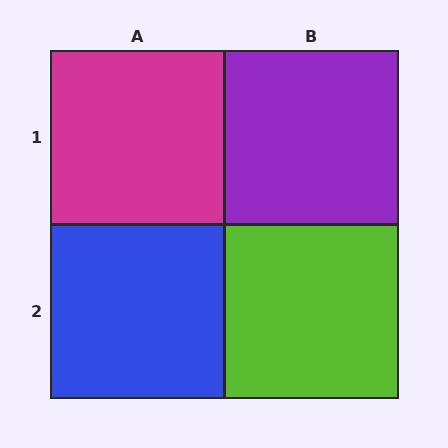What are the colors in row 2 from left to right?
Blue, lime.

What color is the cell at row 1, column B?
Purple.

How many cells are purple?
1 cell is purple.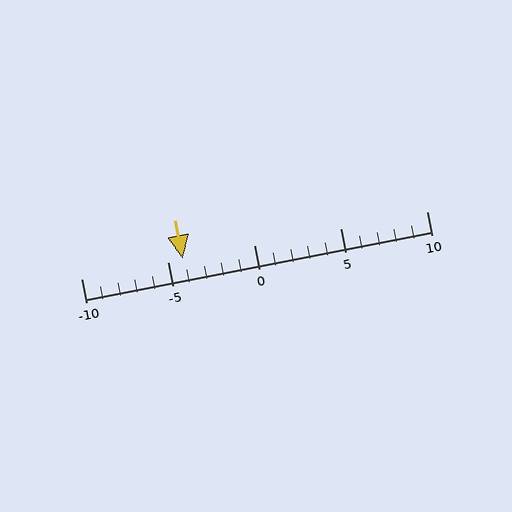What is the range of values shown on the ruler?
The ruler shows values from -10 to 10.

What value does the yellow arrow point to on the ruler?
The yellow arrow points to approximately -4.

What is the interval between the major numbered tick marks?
The major tick marks are spaced 5 units apart.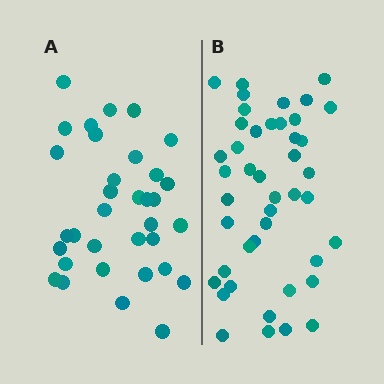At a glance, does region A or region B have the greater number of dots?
Region B (the right region) has more dots.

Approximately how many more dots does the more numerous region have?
Region B has roughly 10 or so more dots than region A.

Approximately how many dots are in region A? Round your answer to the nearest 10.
About 30 dots. (The exact count is 34, which rounds to 30.)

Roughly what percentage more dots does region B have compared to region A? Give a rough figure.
About 30% more.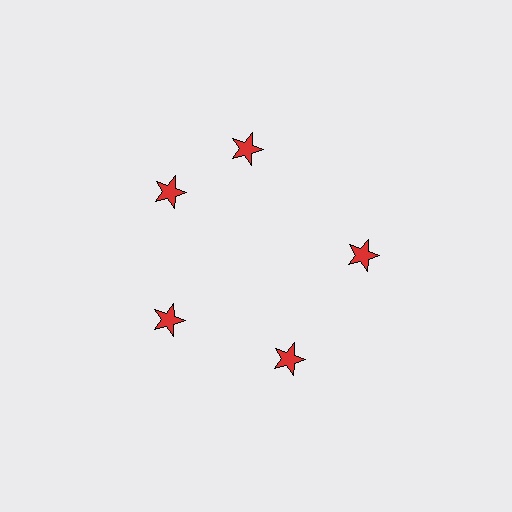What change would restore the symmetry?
The symmetry would be restored by rotating it back into even spacing with its neighbors so that all 5 stars sit at equal angles and equal distance from the center.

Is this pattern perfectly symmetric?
No. The 5 red stars are arranged in a ring, but one element near the 1 o'clock position is rotated out of alignment along the ring, breaking the 5-fold rotational symmetry.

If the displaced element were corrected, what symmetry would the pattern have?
It would have 5-fold rotational symmetry — the pattern would map onto itself every 72 degrees.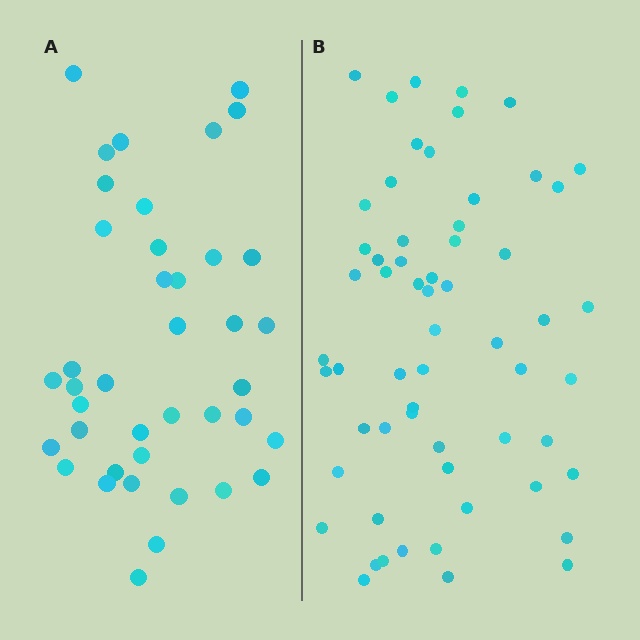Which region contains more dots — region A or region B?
Region B (the right region) has more dots.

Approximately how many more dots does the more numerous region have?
Region B has approximately 20 more dots than region A.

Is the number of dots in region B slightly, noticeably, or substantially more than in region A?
Region B has substantially more. The ratio is roughly 1.5 to 1.